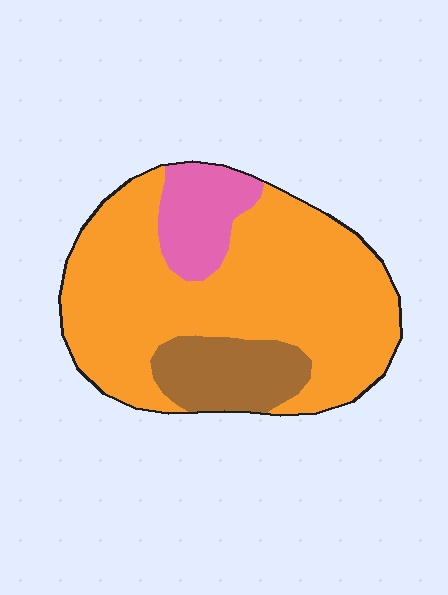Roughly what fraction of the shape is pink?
Pink covers 13% of the shape.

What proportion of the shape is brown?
Brown covers roughly 15% of the shape.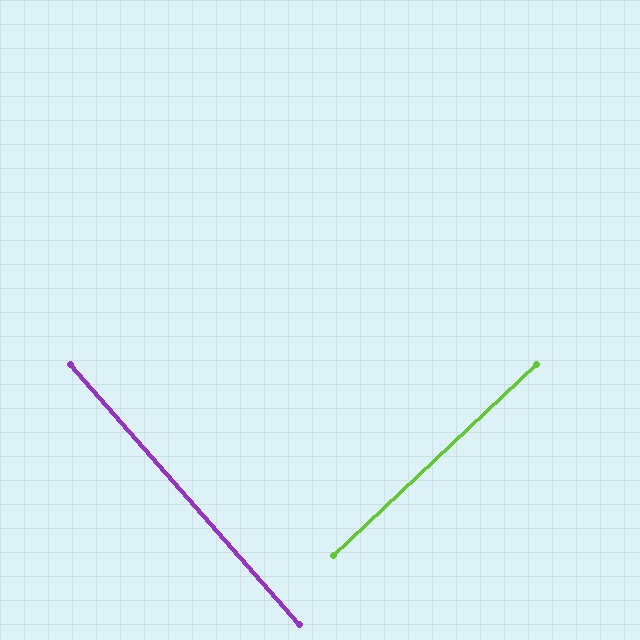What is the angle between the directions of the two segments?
Approximately 88 degrees.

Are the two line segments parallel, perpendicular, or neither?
Perpendicular — they meet at approximately 88°.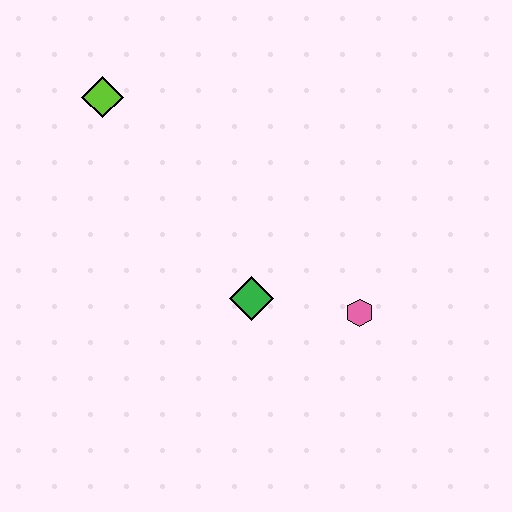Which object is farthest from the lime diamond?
The pink hexagon is farthest from the lime diamond.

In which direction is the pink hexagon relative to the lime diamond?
The pink hexagon is to the right of the lime diamond.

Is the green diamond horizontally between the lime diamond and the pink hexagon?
Yes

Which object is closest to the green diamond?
The pink hexagon is closest to the green diamond.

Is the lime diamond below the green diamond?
No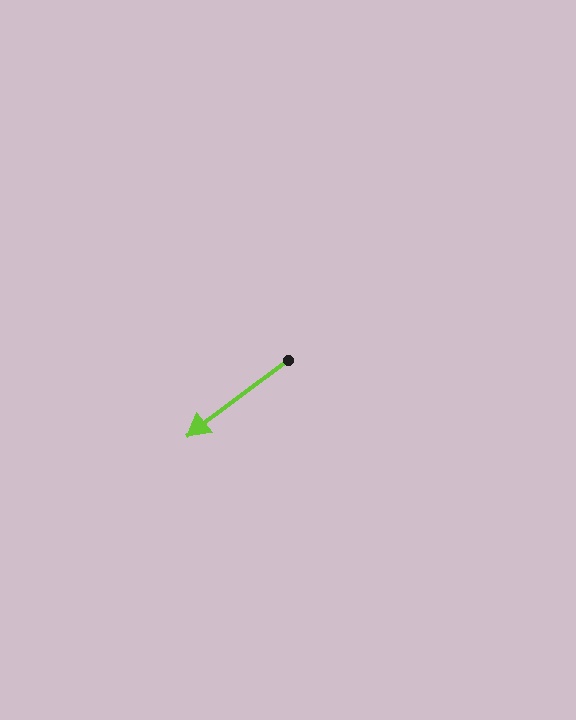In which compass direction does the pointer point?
Southwest.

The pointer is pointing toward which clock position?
Roughly 8 o'clock.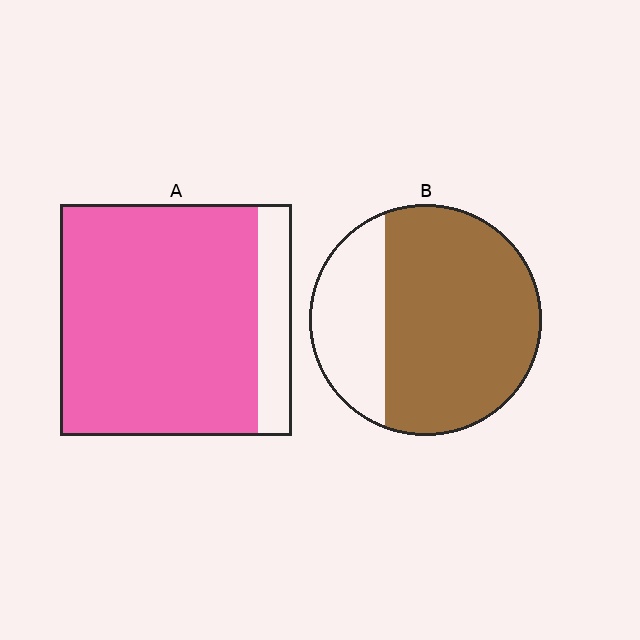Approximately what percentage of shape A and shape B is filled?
A is approximately 85% and B is approximately 70%.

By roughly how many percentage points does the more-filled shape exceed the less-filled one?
By roughly 15 percentage points (A over B).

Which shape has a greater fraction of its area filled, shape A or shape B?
Shape A.